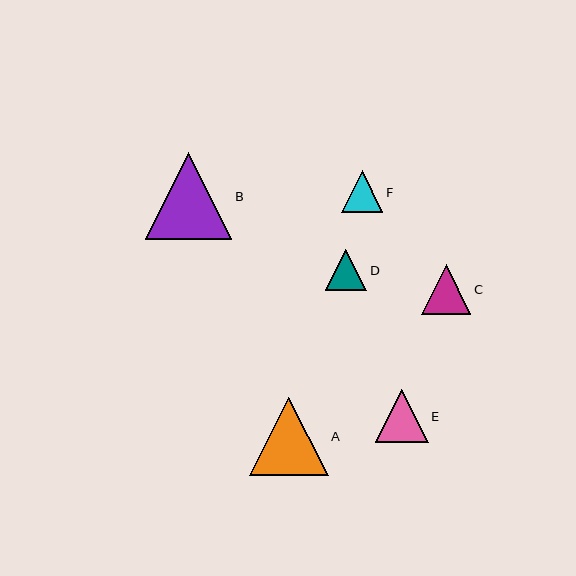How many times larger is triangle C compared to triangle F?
Triangle C is approximately 1.2 times the size of triangle F.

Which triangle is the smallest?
Triangle D is the smallest with a size of approximately 41 pixels.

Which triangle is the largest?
Triangle B is the largest with a size of approximately 87 pixels.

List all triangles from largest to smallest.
From largest to smallest: B, A, E, C, F, D.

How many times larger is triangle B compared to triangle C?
Triangle B is approximately 1.8 times the size of triangle C.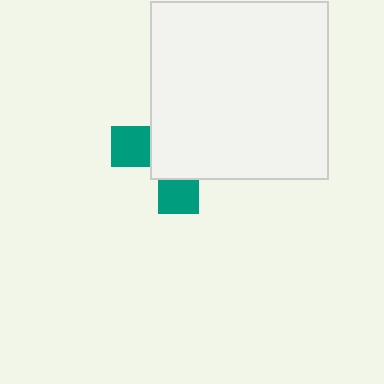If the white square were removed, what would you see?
You would see the complete teal cross.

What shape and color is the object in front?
The object in front is a white square.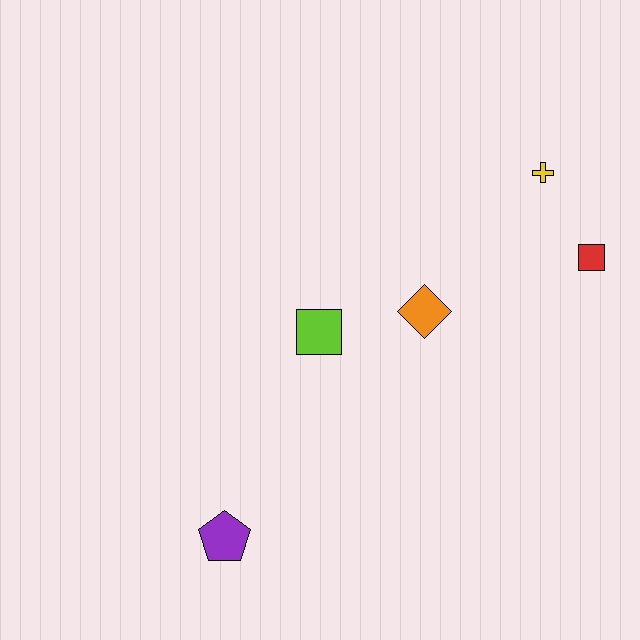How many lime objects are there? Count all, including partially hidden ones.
There is 1 lime object.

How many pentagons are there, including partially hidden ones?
There is 1 pentagon.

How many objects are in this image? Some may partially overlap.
There are 5 objects.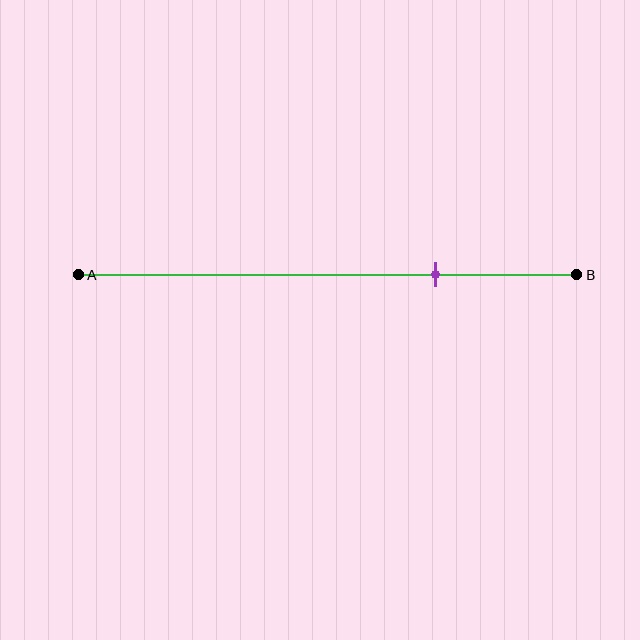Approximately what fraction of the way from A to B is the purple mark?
The purple mark is approximately 70% of the way from A to B.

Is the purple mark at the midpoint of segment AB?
No, the mark is at about 70% from A, not at the 50% midpoint.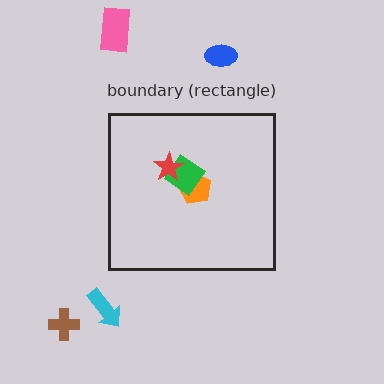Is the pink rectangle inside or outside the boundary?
Outside.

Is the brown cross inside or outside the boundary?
Outside.